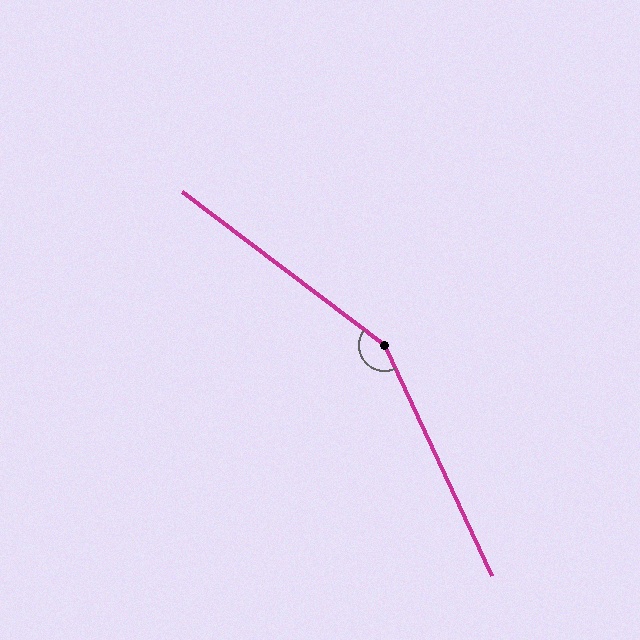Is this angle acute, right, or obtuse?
It is obtuse.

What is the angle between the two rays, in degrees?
Approximately 152 degrees.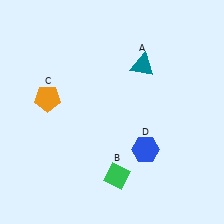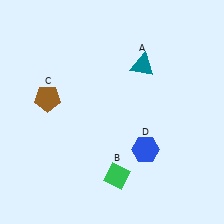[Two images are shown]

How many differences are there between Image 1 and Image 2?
There is 1 difference between the two images.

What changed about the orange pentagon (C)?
In Image 1, C is orange. In Image 2, it changed to brown.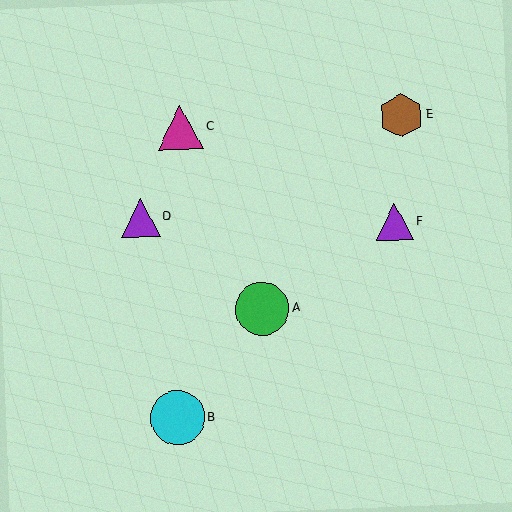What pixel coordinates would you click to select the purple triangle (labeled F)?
Click at (395, 222) to select the purple triangle F.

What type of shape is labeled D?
Shape D is a purple triangle.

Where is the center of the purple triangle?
The center of the purple triangle is at (395, 222).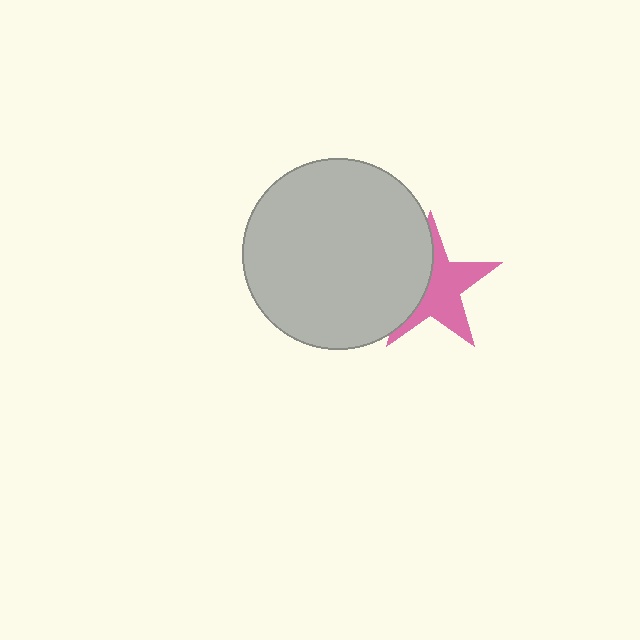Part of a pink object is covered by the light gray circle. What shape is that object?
It is a star.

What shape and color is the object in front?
The object in front is a light gray circle.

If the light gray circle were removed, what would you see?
You would see the complete pink star.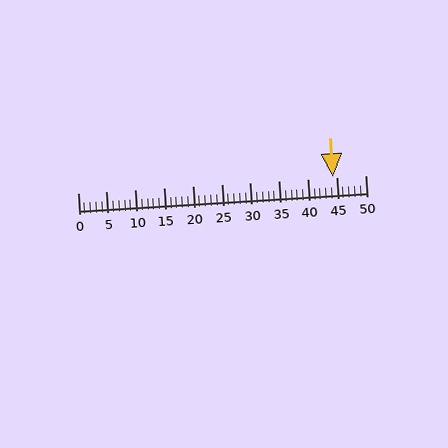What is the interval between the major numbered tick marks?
The major tick marks are spaced 5 units apart.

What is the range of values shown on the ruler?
The ruler shows values from 0 to 50.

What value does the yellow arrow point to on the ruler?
The yellow arrow points to approximately 44.